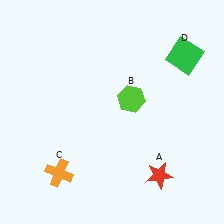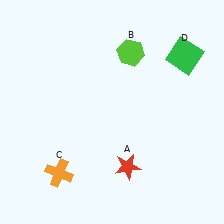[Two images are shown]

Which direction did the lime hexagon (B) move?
The lime hexagon (B) moved up.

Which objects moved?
The objects that moved are: the red star (A), the lime hexagon (B).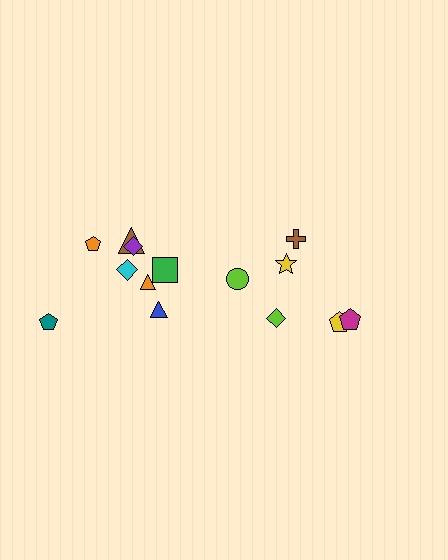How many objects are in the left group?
There are 8 objects.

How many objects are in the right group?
There are 6 objects.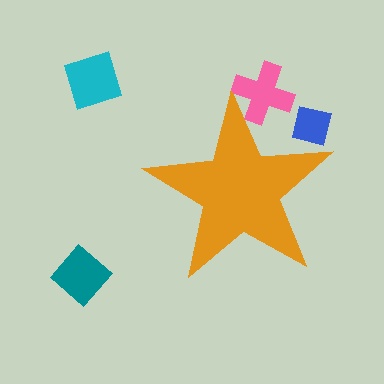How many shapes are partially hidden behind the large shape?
2 shapes are partially hidden.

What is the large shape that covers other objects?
An orange star.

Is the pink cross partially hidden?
Yes, the pink cross is partially hidden behind the orange star.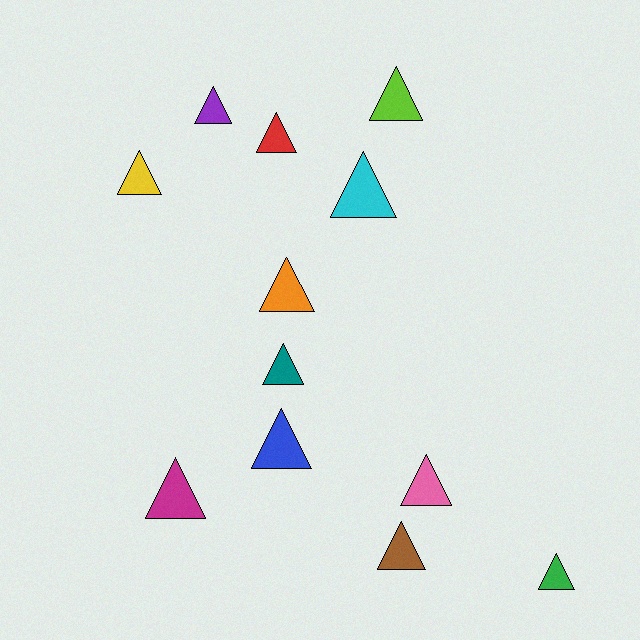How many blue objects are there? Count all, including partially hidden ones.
There is 1 blue object.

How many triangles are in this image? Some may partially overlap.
There are 12 triangles.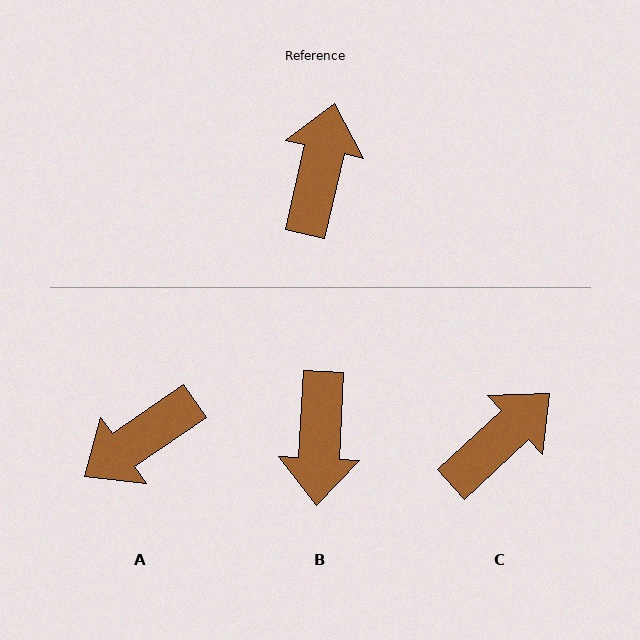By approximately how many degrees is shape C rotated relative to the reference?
Approximately 34 degrees clockwise.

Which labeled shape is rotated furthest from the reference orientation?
B, about 170 degrees away.